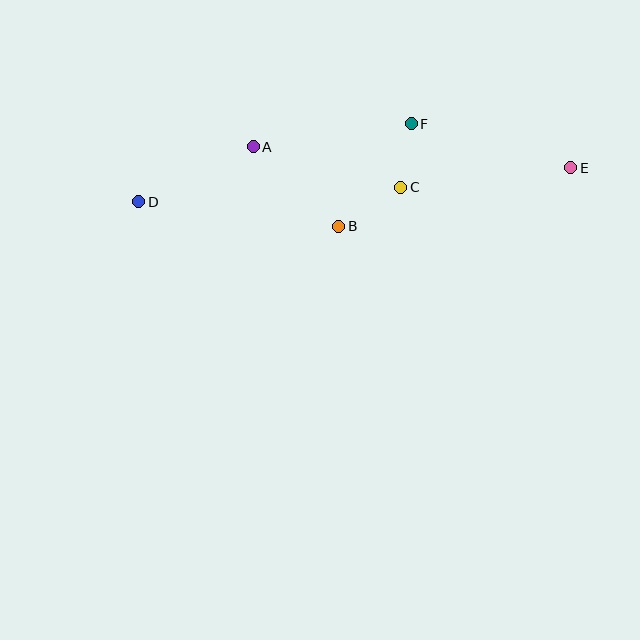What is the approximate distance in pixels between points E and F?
The distance between E and F is approximately 166 pixels.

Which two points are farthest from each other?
Points D and E are farthest from each other.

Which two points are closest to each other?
Points C and F are closest to each other.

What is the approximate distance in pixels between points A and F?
The distance between A and F is approximately 159 pixels.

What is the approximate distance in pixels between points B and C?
The distance between B and C is approximately 73 pixels.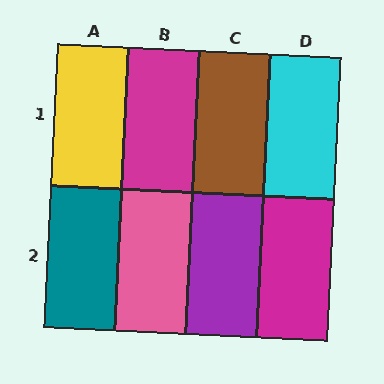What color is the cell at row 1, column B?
Magenta.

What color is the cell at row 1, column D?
Cyan.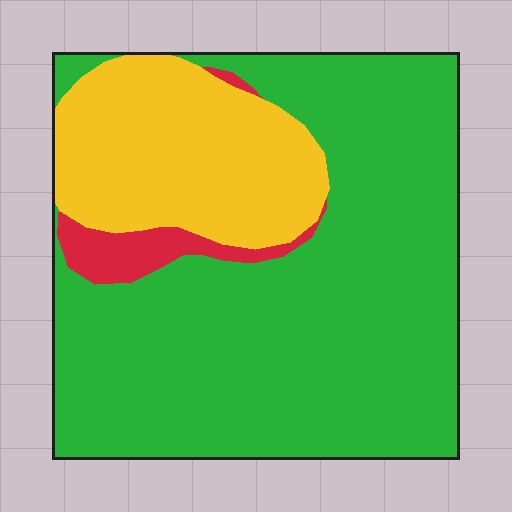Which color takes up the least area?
Red, at roughly 5%.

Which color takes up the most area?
Green, at roughly 70%.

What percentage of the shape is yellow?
Yellow takes up about one quarter (1/4) of the shape.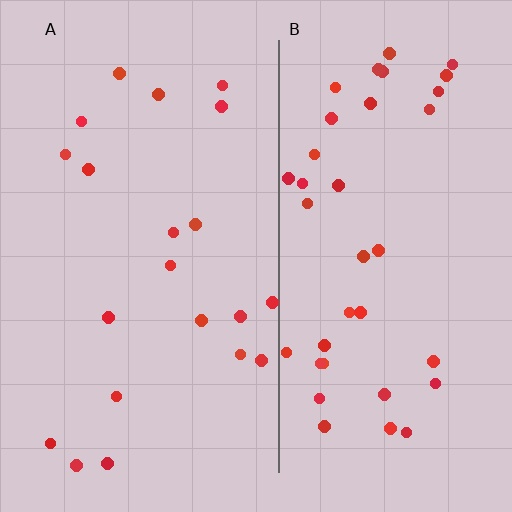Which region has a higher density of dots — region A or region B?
B (the right).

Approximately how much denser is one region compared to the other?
Approximately 1.9× — region B over region A.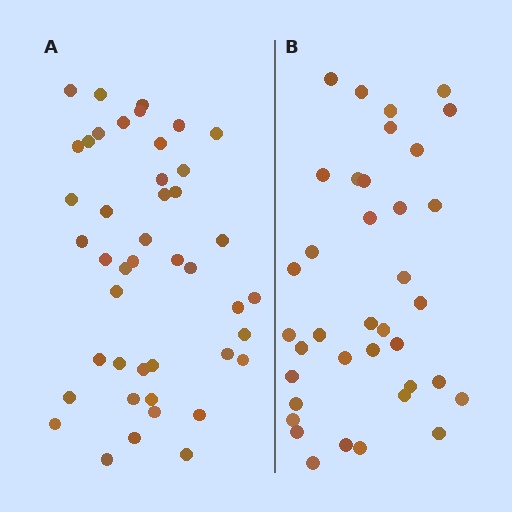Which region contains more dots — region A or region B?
Region A (the left region) has more dots.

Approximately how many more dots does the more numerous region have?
Region A has roughly 8 or so more dots than region B.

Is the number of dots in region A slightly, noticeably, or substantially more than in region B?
Region A has only slightly more — the two regions are fairly close. The ratio is roughly 1.2 to 1.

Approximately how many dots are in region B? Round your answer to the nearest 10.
About 40 dots. (The exact count is 37, which rounds to 40.)